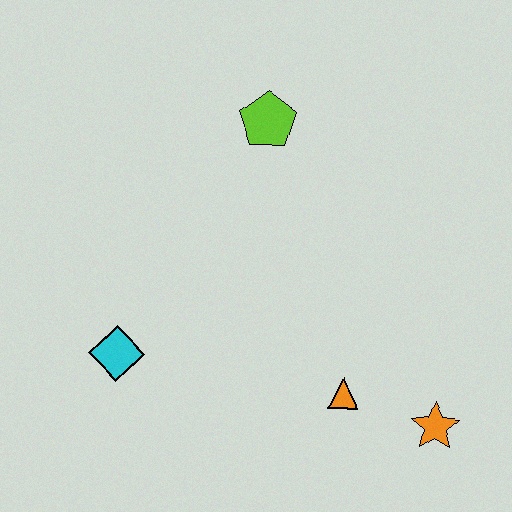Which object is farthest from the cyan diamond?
The orange star is farthest from the cyan diamond.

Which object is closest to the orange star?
The orange triangle is closest to the orange star.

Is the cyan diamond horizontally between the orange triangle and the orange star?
No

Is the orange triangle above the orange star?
Yes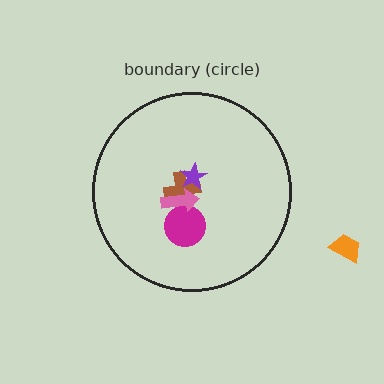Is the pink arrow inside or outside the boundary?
Inside.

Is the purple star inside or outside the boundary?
Inside.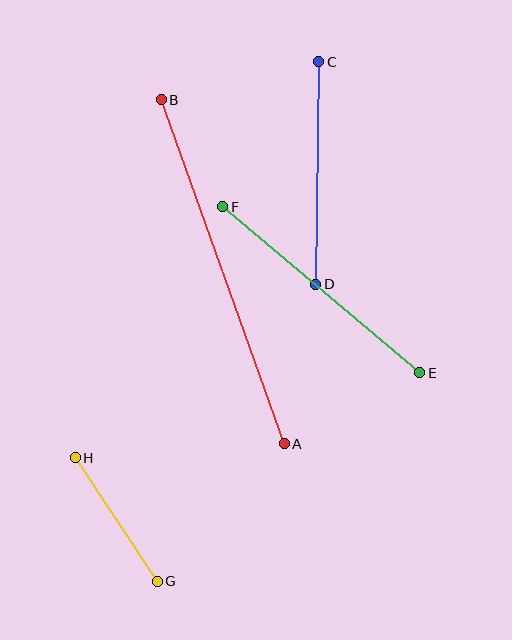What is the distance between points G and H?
The distance is approximately 148 pixels.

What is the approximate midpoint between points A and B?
The midpoint is at approximately (223, 272) pixels.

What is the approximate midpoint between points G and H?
The midpoint is at approximately (116, 519) pixels.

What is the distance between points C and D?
The distance is approximately 222 pixels.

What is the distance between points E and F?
The distance is approximately 258 pixels.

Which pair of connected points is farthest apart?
Points A and B are farthest apart.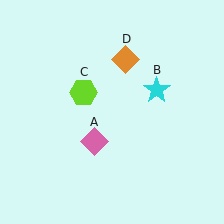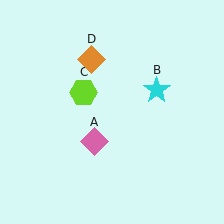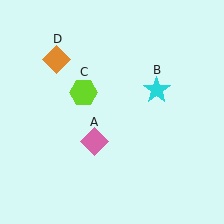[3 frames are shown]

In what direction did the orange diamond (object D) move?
The orange diamond (object D) moved left.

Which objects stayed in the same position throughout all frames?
Pink diamond (object A) and cyan star (object B) and lime hexagon (object C) remained stationary.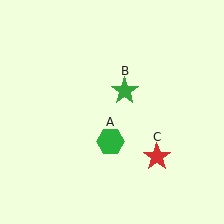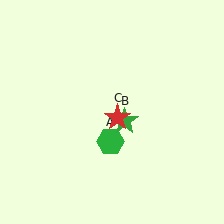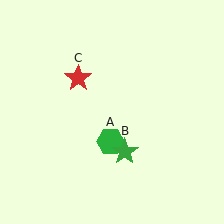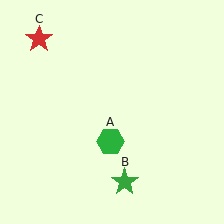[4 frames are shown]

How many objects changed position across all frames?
2 objects changed position: green star (object B), red star (object C).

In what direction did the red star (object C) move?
The red star (object C) moved up and to the left.